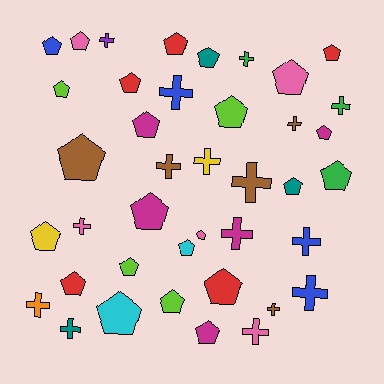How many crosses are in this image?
There are 16 crosses.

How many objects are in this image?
There are 40 objects.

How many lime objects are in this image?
There are 4 lime objects.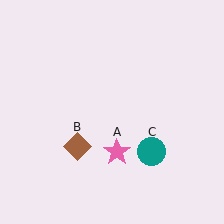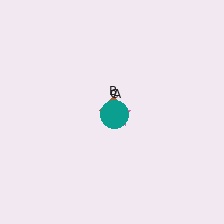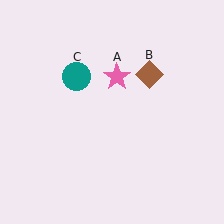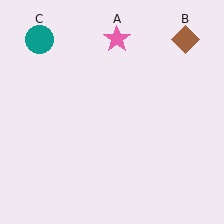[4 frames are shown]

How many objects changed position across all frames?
3 objects changed position: pink star (object A), brown diamond (object B), teal circle (object C).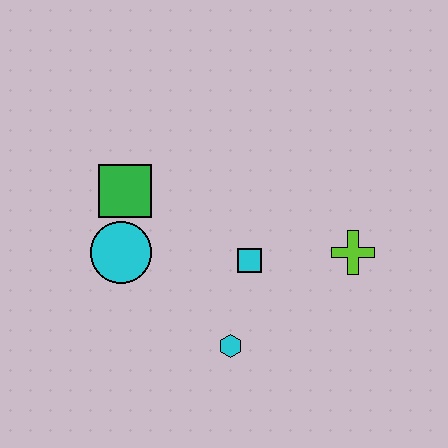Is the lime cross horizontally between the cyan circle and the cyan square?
No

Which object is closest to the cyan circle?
The green square is closest to the cyan circle.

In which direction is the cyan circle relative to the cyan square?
The cyan circle is to the left of the cyan square.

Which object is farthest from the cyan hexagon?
The green square is farthest from the cyan hexagon.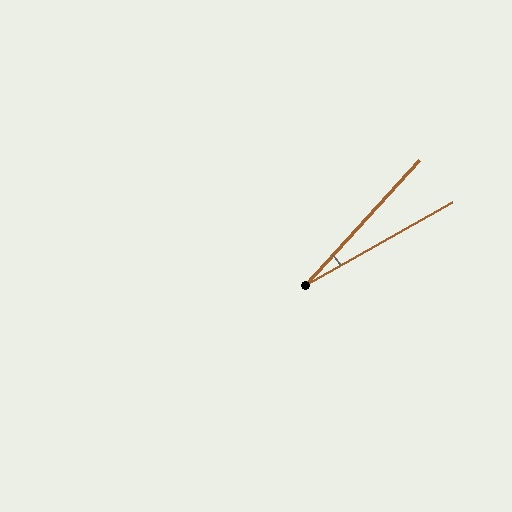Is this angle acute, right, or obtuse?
It is acute.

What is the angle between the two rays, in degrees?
Approximately 18 degrees.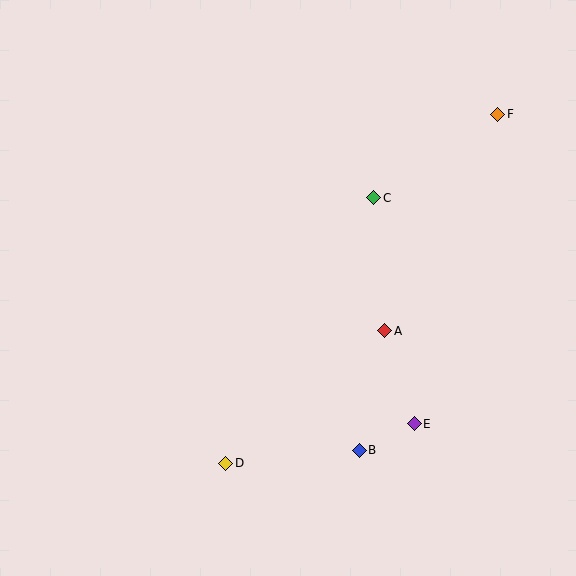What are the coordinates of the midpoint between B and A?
The midpoint between B and A is at (372, 391).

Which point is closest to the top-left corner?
Point C is closest to the top-left corner.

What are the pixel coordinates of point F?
Point F is at (498, 114).